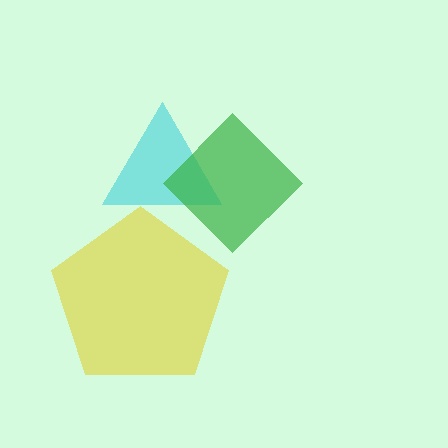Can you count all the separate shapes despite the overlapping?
Yes, there are 3 separate shapes.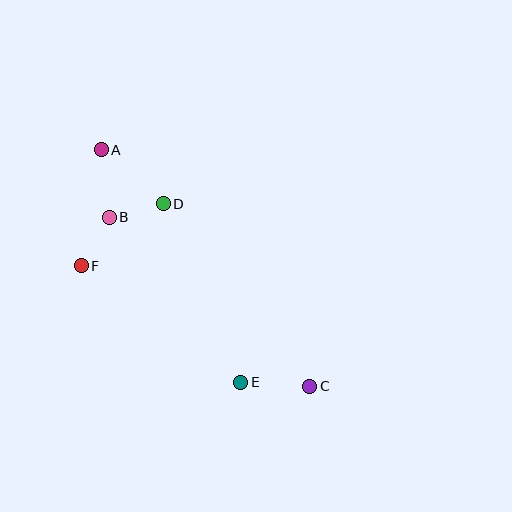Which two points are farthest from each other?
Points A and C are farthest from each other.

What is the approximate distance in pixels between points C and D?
The distance between C and D is approximately 234 pixels.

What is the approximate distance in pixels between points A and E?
The distance between A and E is approximately 271 pixels.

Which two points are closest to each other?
Points B and D are closest to each other.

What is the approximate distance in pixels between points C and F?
The distance between C and F is approximately 258 pixels.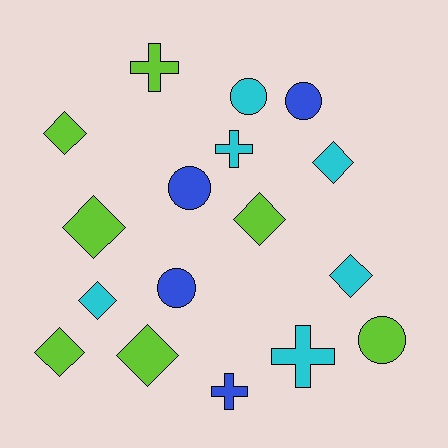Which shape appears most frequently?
Diamond, with 8 objects.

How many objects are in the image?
There are 17 objects.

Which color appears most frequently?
Lime, with 7 objects.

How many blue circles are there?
There are 3 blue circles.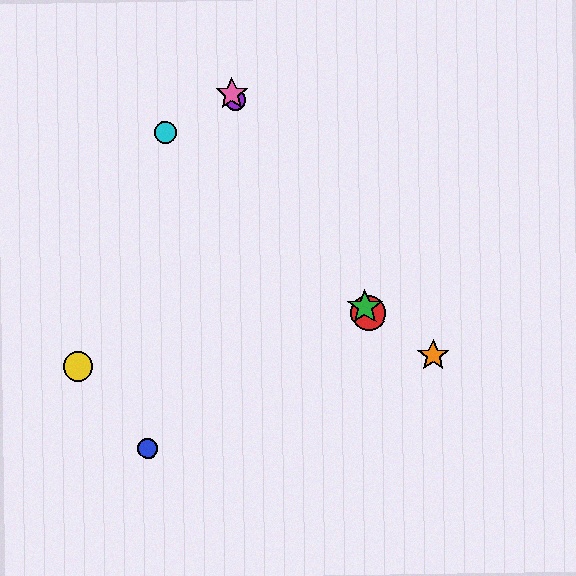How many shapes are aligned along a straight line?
4 shapes (the red circle, the green star, the purple circle, the pink star) are aligned along a straight line.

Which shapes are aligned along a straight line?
The red circle, the green star, the purple circle, the pink star are aligned along a straight line.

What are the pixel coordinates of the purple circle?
The purple circle is at (236, 100).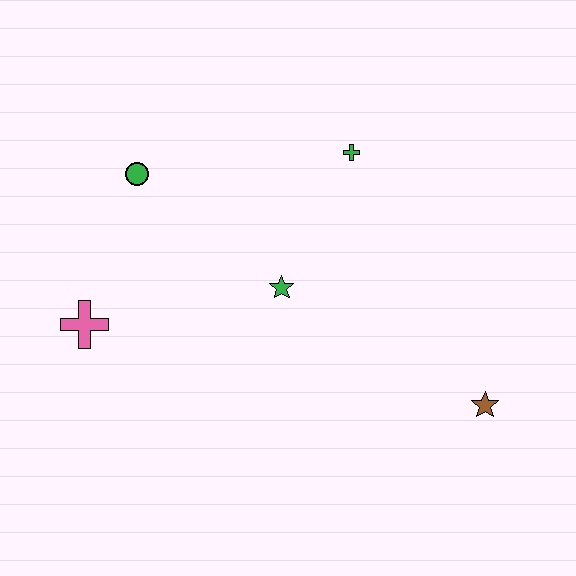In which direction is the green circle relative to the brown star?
The green circle is to the left of the brown star.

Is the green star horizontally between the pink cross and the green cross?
Yes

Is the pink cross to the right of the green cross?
No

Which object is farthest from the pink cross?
The brown star is farthest from the pink cross.